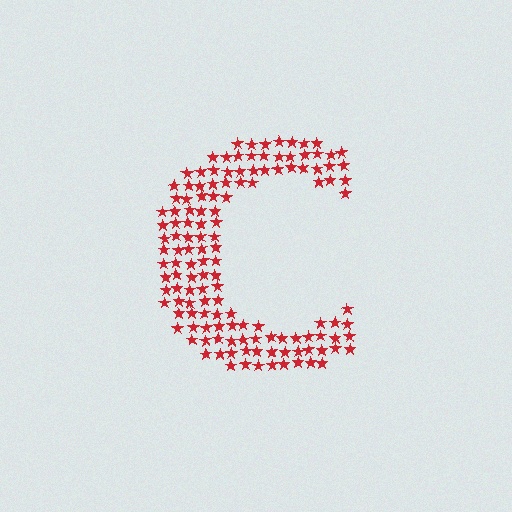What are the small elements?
The small elements are stars.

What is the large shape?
The large shape is the letter C.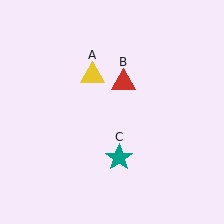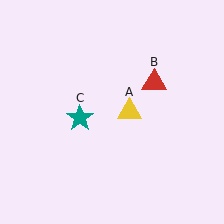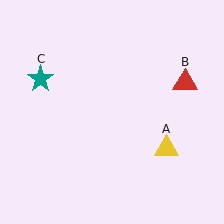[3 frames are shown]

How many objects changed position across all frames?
3 objects changed position: yellow triangle (object A), red triangle (object B), teal star (object C).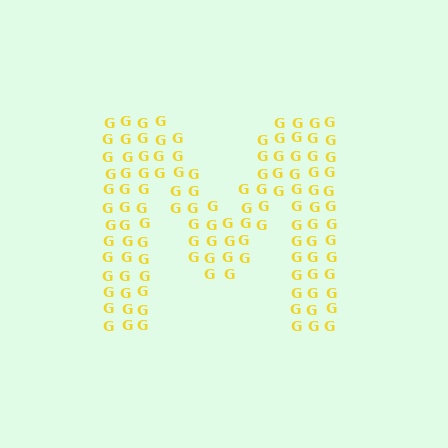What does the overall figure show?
The overall figure shows the letter M.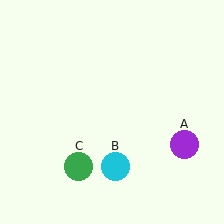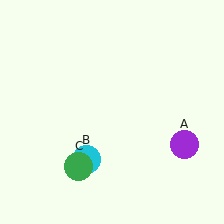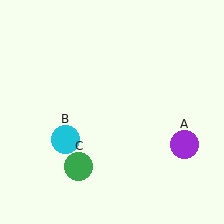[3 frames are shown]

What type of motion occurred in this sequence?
The cyan circle (object B) rotated clockwise around the center of the scene.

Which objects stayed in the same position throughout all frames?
Purple circle (object A) and green circle (object C) remained stationary.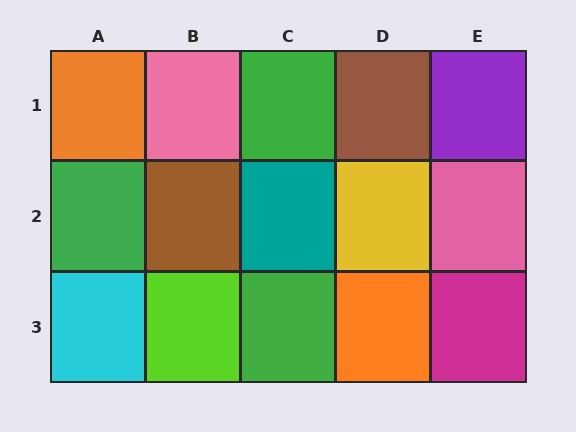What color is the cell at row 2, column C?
Teal.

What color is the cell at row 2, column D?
Yellow.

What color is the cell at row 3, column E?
Magenta.